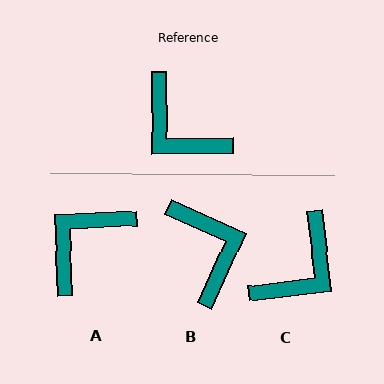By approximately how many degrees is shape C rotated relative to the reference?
Approximately 96 degrees counter-clockwise.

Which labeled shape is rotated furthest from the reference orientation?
B, about 155 degrees away.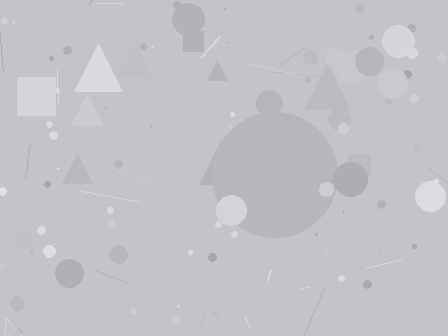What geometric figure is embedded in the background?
A circle is embedded in the background.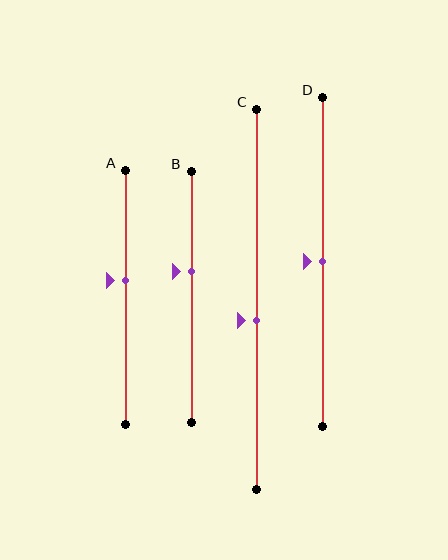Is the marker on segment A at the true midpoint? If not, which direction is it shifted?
No, the marker on segment A is shifted upward by about 7% of the segment length.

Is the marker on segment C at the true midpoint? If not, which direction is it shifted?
No, the marker on segment C is shifted downward by about 5% of the segment length.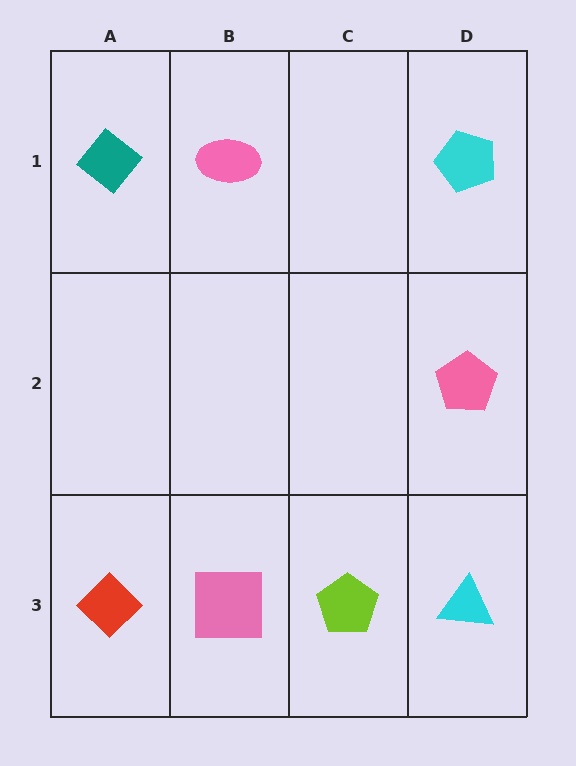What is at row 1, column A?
A teal diamond.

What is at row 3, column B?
A pink square.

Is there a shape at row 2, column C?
No, that cell is empty.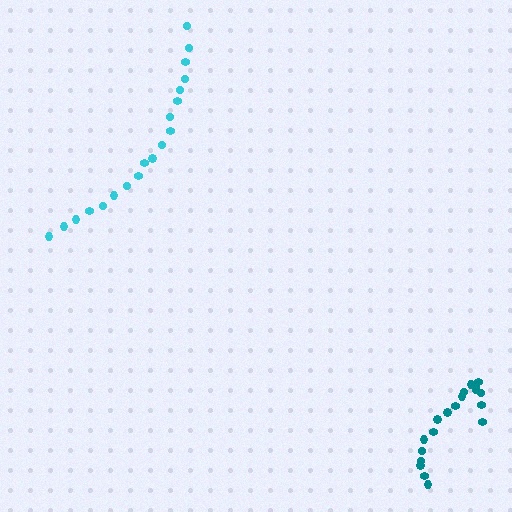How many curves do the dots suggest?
There are 2 distinct paths.